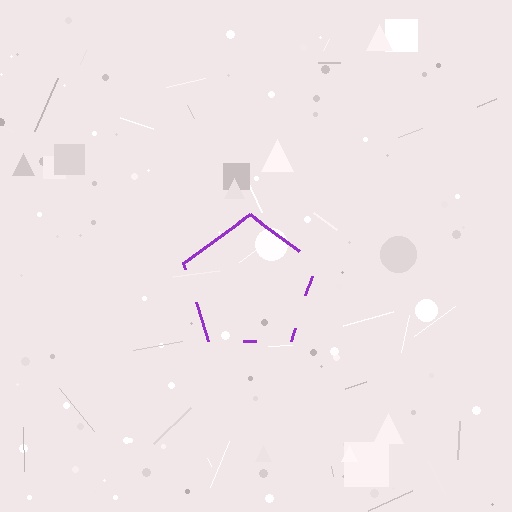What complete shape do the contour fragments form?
The contour fragments form a pentagon.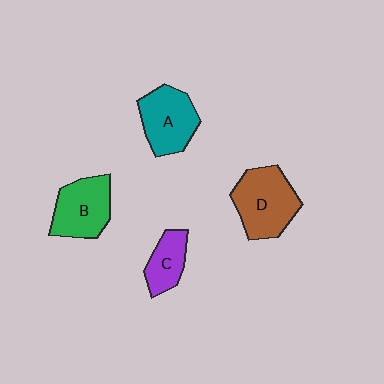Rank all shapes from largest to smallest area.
From largest to smallest: D (brown), A (teal), B (green), C (purple).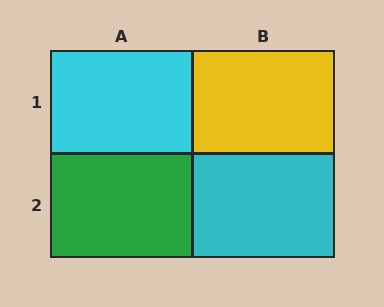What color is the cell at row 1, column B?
Yellow.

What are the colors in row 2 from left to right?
Green, cyan.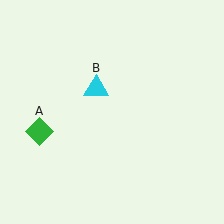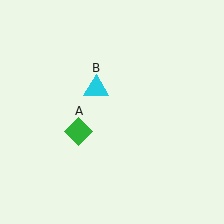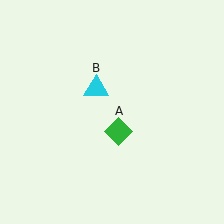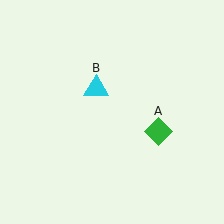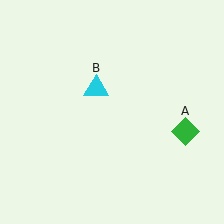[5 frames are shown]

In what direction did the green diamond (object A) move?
The green diamond (object A) moved right.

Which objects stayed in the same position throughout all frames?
Cyan triangle (object B) remained stationary.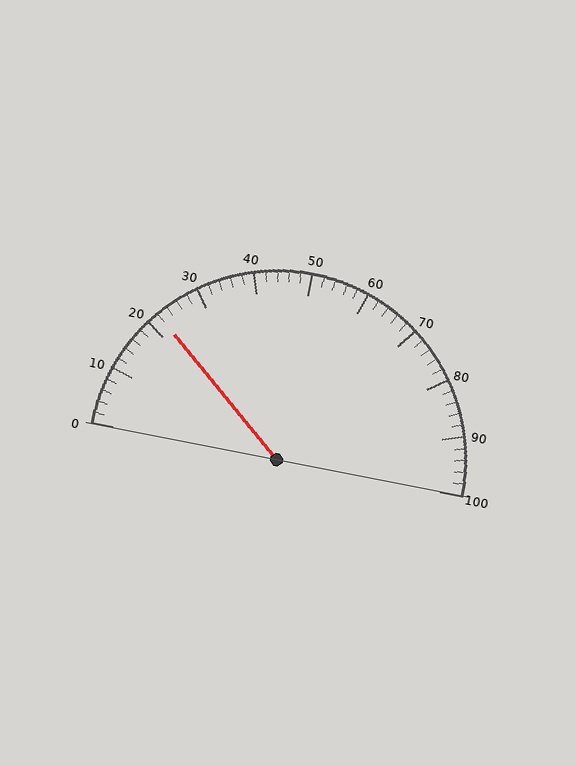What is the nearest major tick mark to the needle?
The nearest major tick mark is 20.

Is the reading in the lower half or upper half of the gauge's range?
The reading is in the lower half of the range (0 to 100).